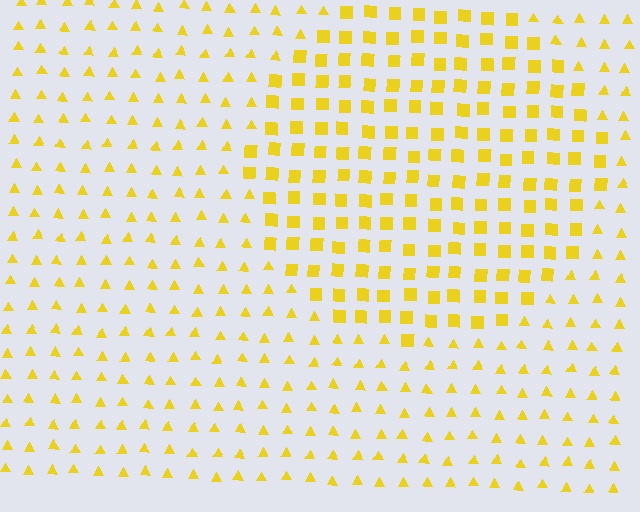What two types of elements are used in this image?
The image uses squares inside the circle region and triangles outside it.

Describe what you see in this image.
The image is filled with small yellow elements arranged in a uniform grid. A circle-shaped region contains squares, while the surrounding area contains triangles. The boundary is defined purely by the change in element shape.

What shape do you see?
I see a circle.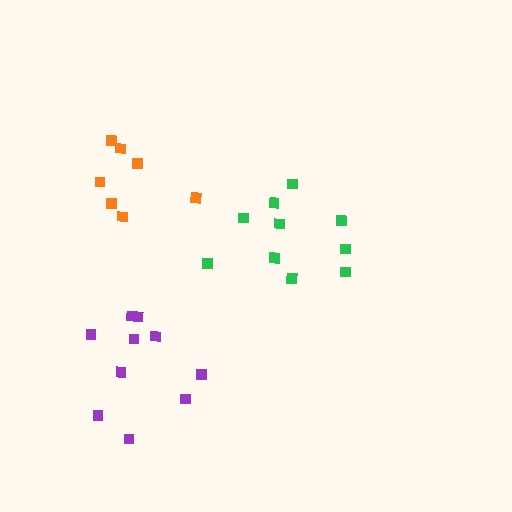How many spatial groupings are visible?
There are 3 spatial groupings.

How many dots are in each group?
Group 1: 11 dots, Group 2: 8 dots, Group 3: 10 dots (29 total).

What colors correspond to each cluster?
The clusters are colored: green, orange, purple.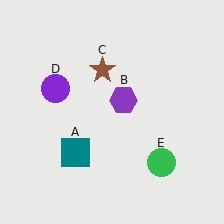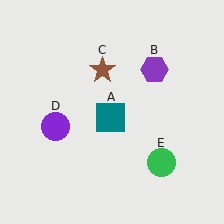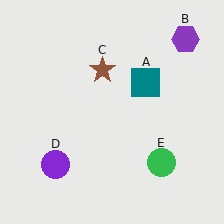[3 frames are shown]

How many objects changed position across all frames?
3 objects changed position: teal square (object A), purple hexagon (object B), purple circle (object D).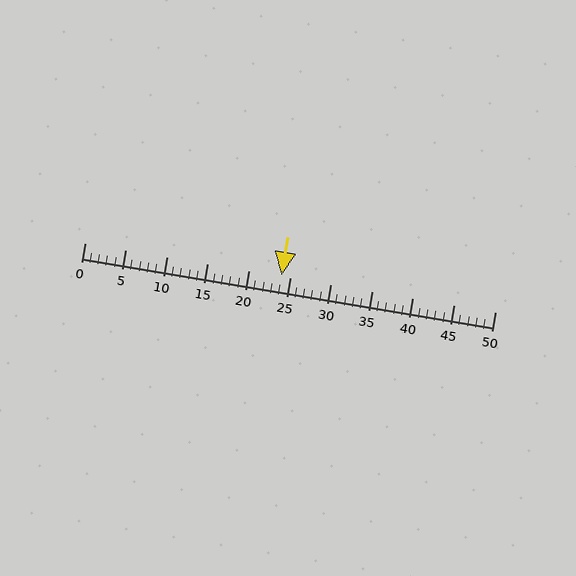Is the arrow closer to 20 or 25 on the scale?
The arrow is closer to 25.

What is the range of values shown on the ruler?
The ruler shows values from 0 to 50.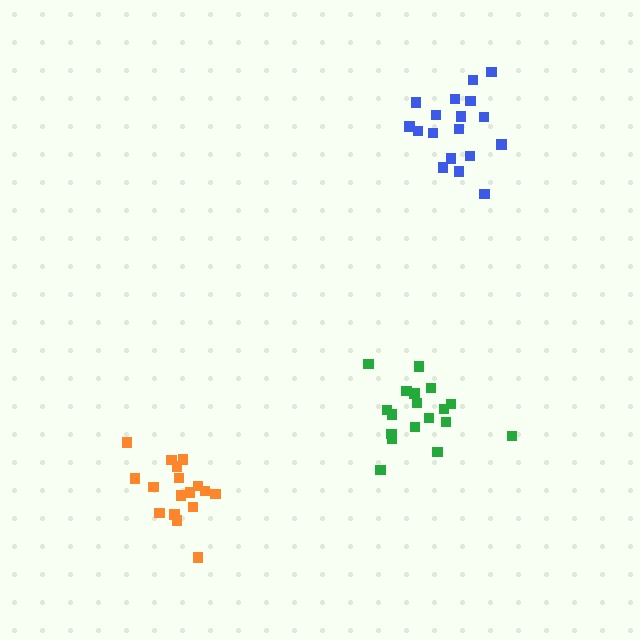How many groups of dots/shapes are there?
There are 3 groups.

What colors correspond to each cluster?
The clusters are colored: orange, green, blue.